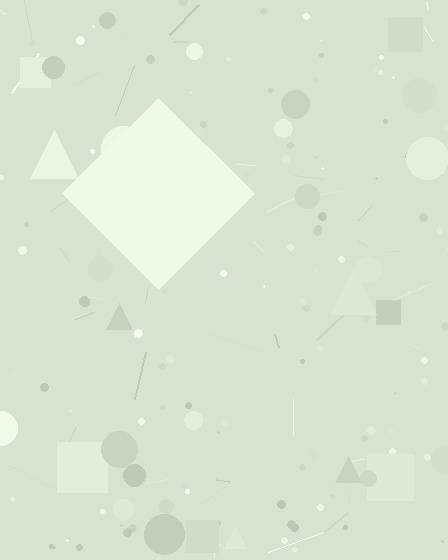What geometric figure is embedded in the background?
A diamond is embedded in the background.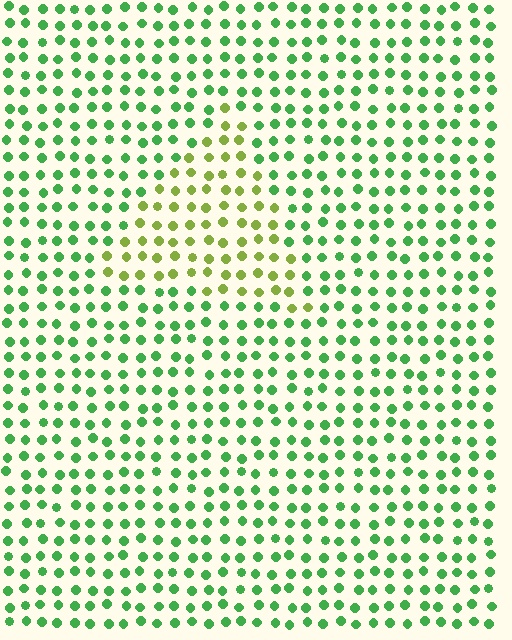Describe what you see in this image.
The image is filled with small green elements in a uniform arrangement. A triangle-shaped region is visible where the elements are tinted to a slightly different hue, forming a subtle color boundary.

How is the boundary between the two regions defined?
The boundary is defined purely by a slight shift in hue (about 44 degrees). Spacing, size, and orientation are identical on both sides.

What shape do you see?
I see a triangle.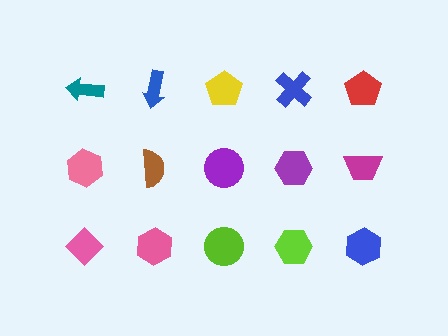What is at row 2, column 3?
A purple circle.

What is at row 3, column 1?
A pink diamond.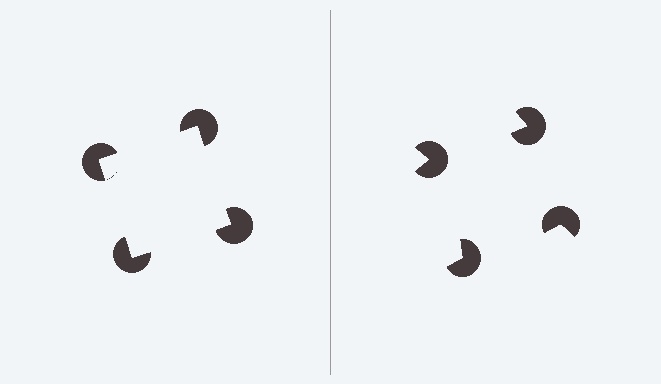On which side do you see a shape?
An illusory square appears on the left side. On the right side the wedge cuts are rotated, so no coherent shape forms.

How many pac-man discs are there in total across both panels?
8 — 4 on each side.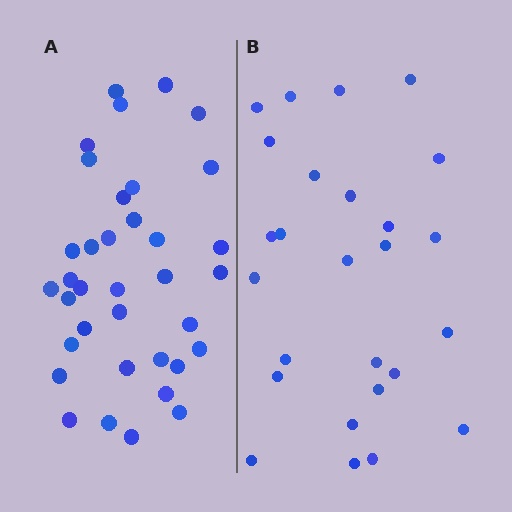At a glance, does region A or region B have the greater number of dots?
Region A (the left region) has more dots.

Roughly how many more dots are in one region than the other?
Region A has roughly 10 or so more dots than region B.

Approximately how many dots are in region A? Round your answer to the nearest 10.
About 40 dots. (The exact count is 36, which rounds to 40.)